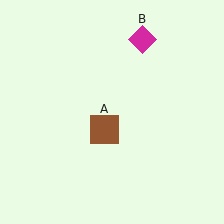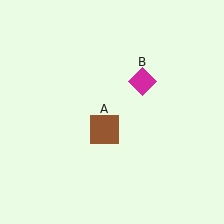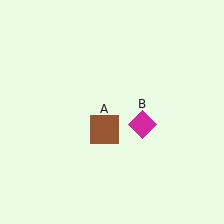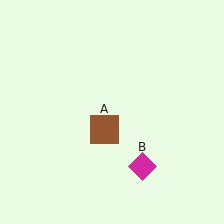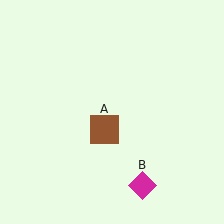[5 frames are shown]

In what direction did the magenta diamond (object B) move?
The magenta diamond (object B) moved down.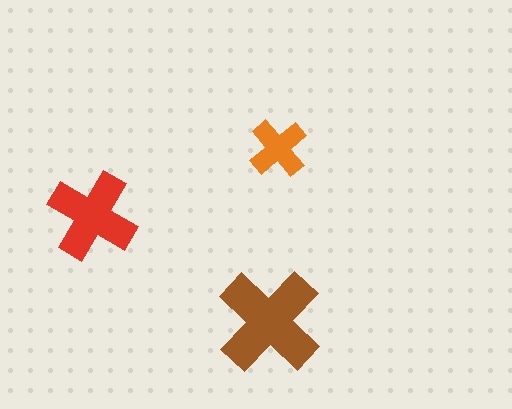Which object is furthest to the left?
The red cross is leftmost.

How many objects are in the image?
There are 3 objects in the image.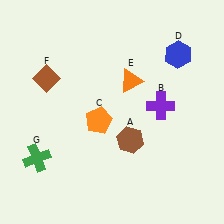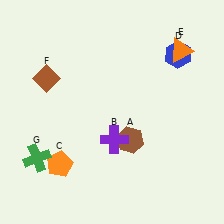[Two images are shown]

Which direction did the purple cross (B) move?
The purple cross (B) moved left.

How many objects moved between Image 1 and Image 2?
3 objects moved between the two images.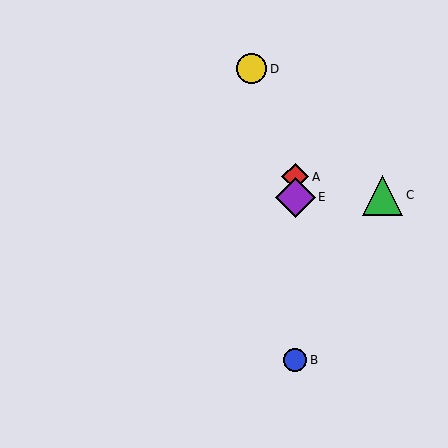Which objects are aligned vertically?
Objects A, B, E are aligned vertically.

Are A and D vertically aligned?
No, A is at x≈295 and D is at x≈251.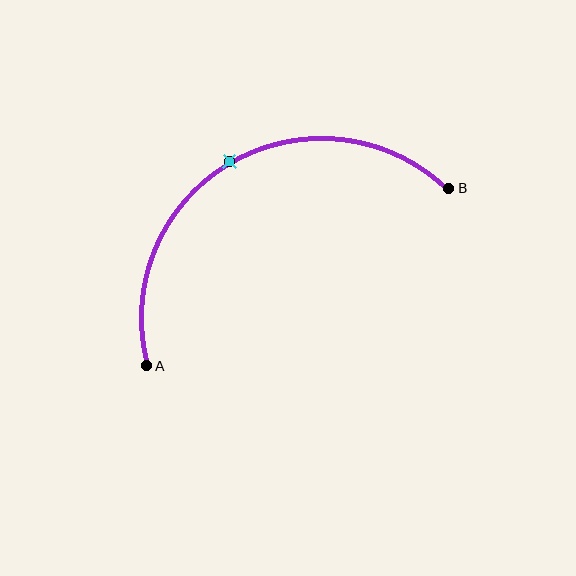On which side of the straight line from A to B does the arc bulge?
The arc bulges above the straight line connecting A and B.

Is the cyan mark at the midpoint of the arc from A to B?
Yes. The cyan mark lies on the arc at equal arc-length from both A and B — it is the arc midpoint.